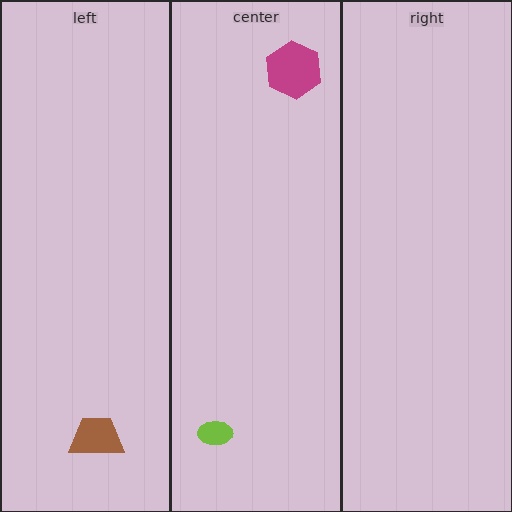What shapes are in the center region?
The magenta hexagon, the lime ellipse.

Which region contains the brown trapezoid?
The left region.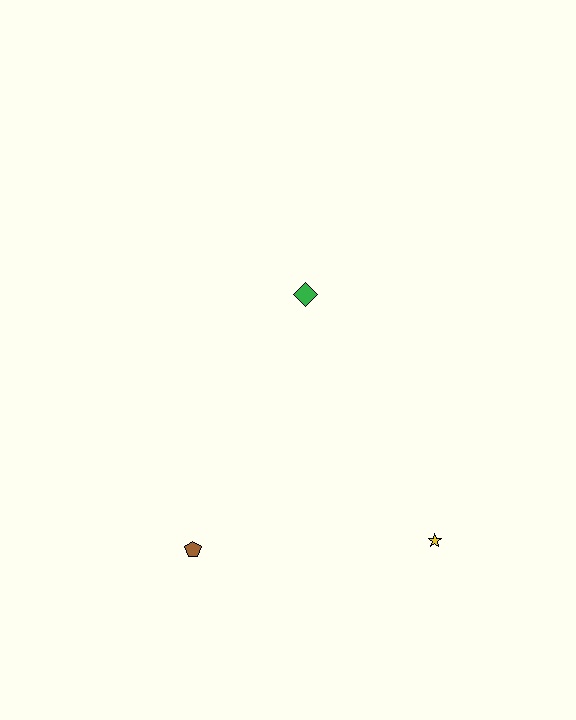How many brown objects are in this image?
There is 1 brown object.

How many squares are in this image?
There are no squares.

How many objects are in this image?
There are 3 objects.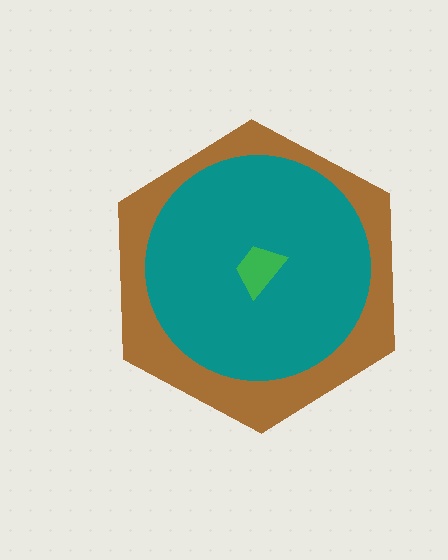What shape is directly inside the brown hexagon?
The teal circle.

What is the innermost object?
The green trapezoid.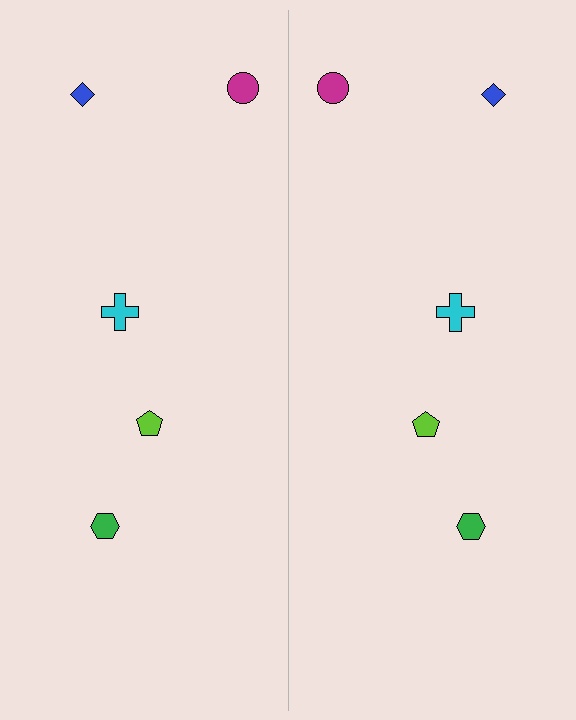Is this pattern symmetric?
Yes, this pattern has bilateral (reflection) symmetry.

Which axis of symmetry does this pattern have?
The pattern has a vertical axis of symmetry running through the center of the image.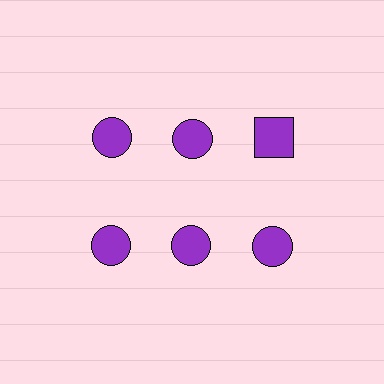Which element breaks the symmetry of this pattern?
The purple square in the top row, center column breaks the symmetry. All other shapes are purple circles.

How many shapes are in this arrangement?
There are 6 shapes arranged in a grid pattern.